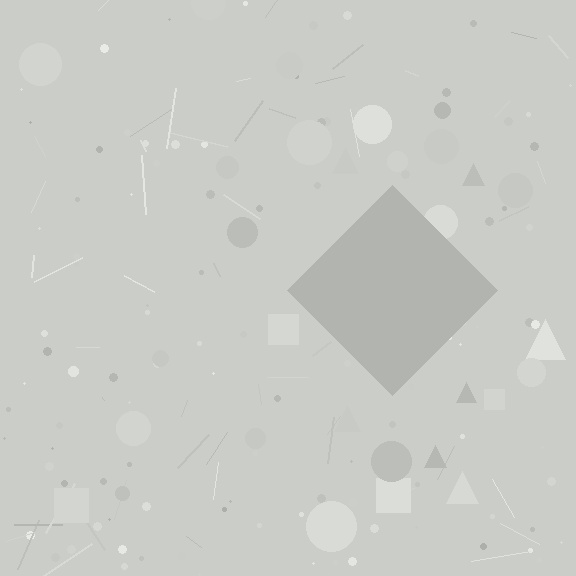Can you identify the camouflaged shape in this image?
The camouflaged shape is a diamond.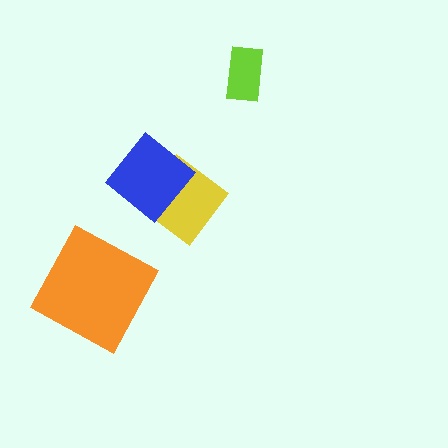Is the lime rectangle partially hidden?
No, no other shape covers it.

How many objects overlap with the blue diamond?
1 object overlaps with the blue diamond.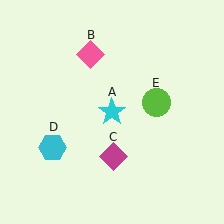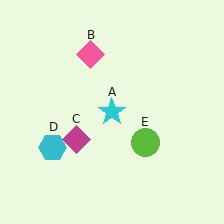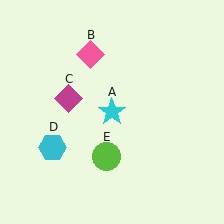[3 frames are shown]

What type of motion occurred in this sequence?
The magenta diamond (object C), lime circle (object E) rotated clockwise around the center of the scene.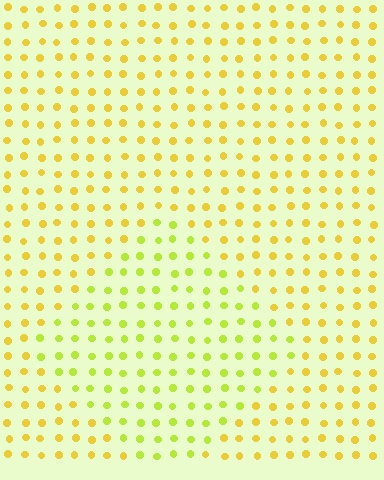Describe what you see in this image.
The image is filled with small yellow elements in a uniform arrangement. A diamond-shaped region is visible where the elements are tinted to a slightly different hue, forming a subtle color boundary.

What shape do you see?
I see a diamond.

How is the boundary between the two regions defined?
The boundary is defined purely by a slight shift in hue (about 29 degrees). Spacing, size, and orientation are identical on both sides.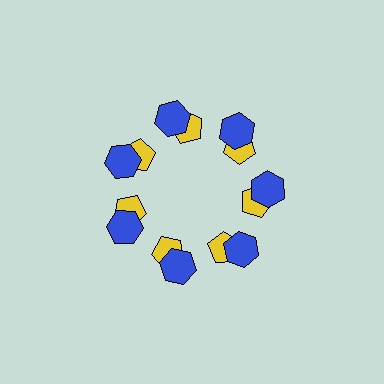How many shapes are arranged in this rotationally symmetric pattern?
There are 14 shapes, arranged in 7 groups of 2.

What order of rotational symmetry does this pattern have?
This pattern has 7-fold rotational symmetry.